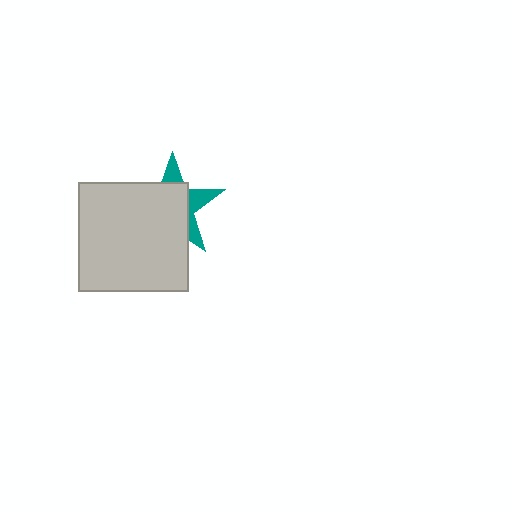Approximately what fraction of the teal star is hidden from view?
Roughly 69% of the teal star is hidden behind the light gray square.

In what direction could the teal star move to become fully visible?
The teal star could move toward the upper-right. That would shift it out from behind the light gray square entirely.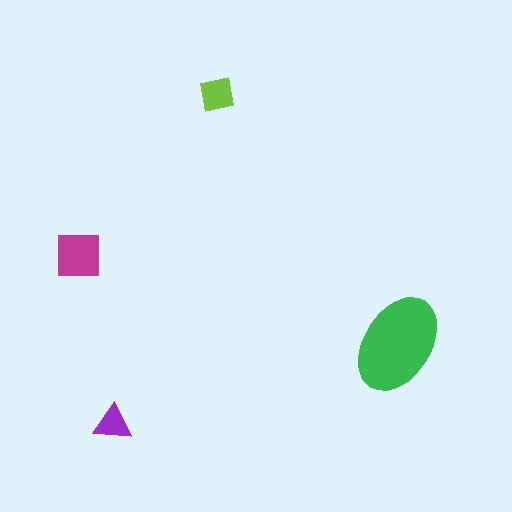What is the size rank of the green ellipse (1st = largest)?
1st.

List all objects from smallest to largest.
The purple triangle, the lime square, the magenta square, the green ellipse.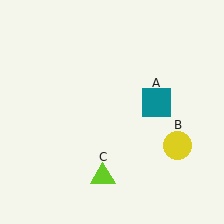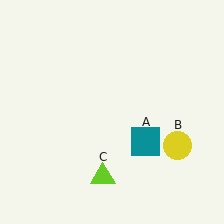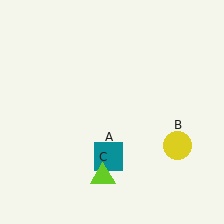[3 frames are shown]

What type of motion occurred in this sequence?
The teal square (object A) rotated clockwise around the center of the scene.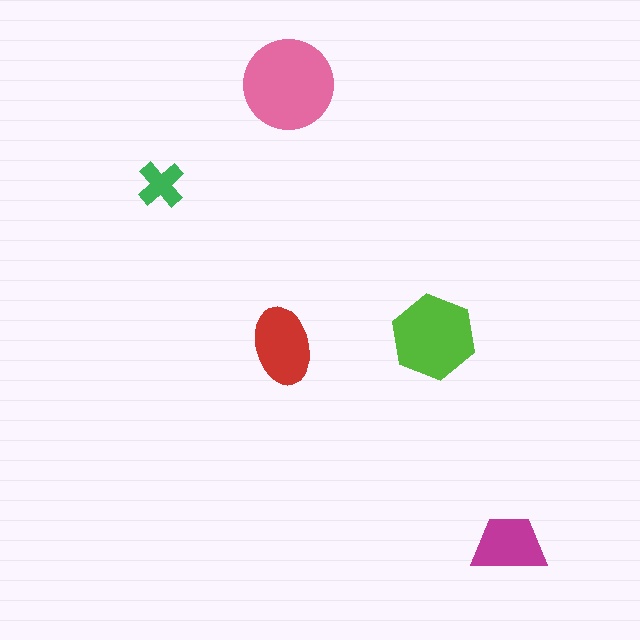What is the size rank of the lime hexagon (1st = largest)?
2nd.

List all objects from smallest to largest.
The green cross, the magenta trapezoid, the red ellipse, the lime hexagon, the pink circle.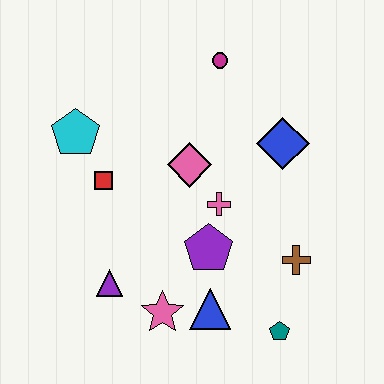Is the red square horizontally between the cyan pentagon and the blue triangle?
Yes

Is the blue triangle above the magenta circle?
No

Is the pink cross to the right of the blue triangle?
Yes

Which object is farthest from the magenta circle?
The teal pentagon is farthest from the magenta circle.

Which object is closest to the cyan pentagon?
The red square is closest to the cyan pentagon.